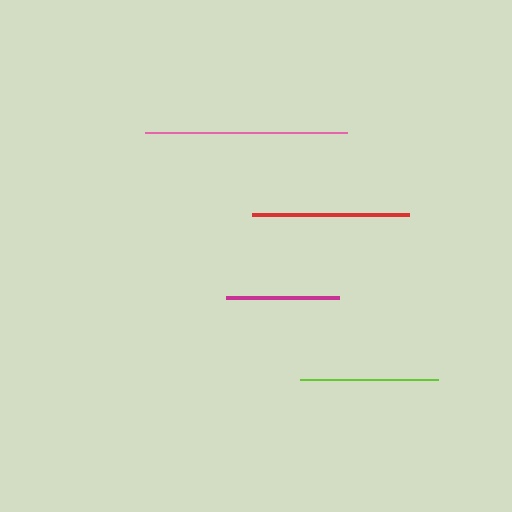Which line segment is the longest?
The pink line is the longest at approximately 202 pixels.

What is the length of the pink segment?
The pink segment is approximately 202 pixels long.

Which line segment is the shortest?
The magenta line is the shortest at approximately 113 pixels.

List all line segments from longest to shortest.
From longest to shortest: pink, red, lime, magenta.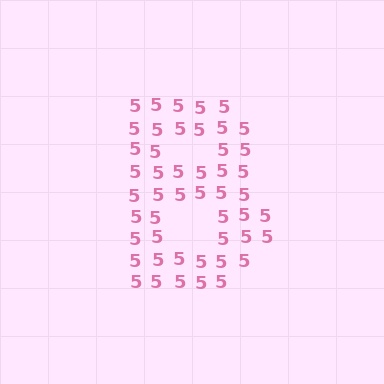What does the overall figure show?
The overall figure shows the letter B.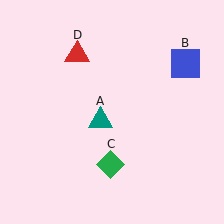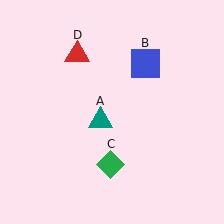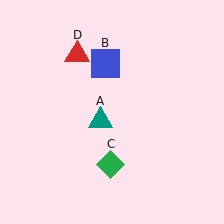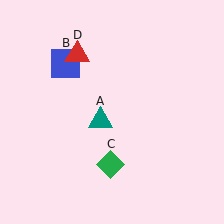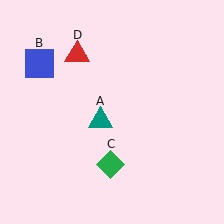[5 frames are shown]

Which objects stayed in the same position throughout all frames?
Teal triangle (object A) and green diamond (object C) and red triangle (object D) remained stationary.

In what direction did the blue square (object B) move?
The blue square (object B) moved left.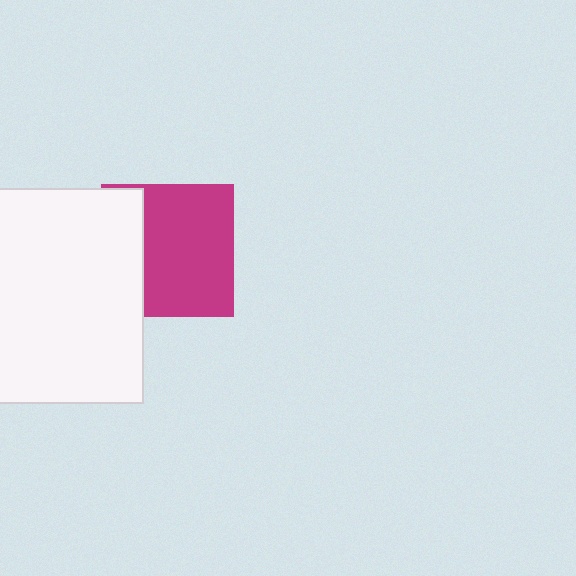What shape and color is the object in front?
The object in front is a white rectangle.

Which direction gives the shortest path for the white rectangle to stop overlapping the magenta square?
Moving left gives the shortest separation.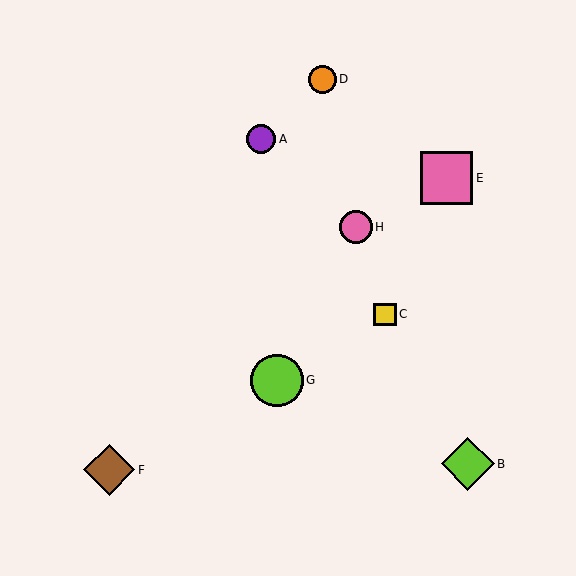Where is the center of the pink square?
The center of the pink square is at (446, 178).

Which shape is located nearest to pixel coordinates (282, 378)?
The lime circle (labeled G) at (277, 380) is nearest to that location.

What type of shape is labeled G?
Shape G is a lime circle.